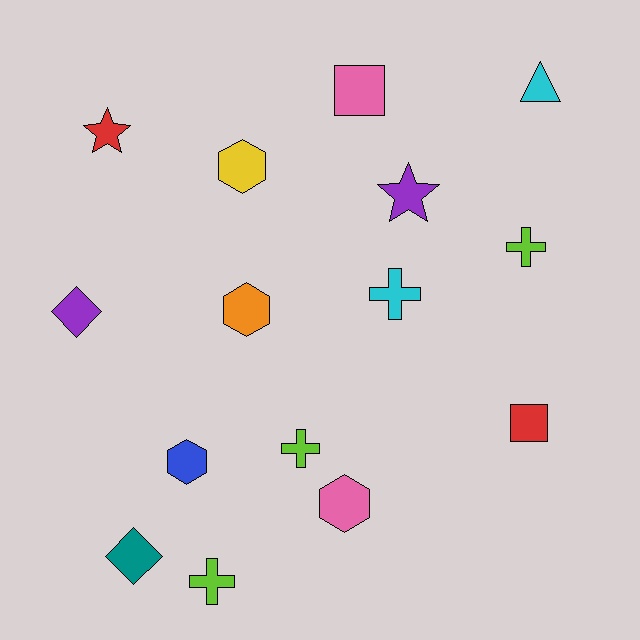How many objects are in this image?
There are 15 objects.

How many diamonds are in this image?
There are 2 diamonds.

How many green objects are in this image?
There are no green objects.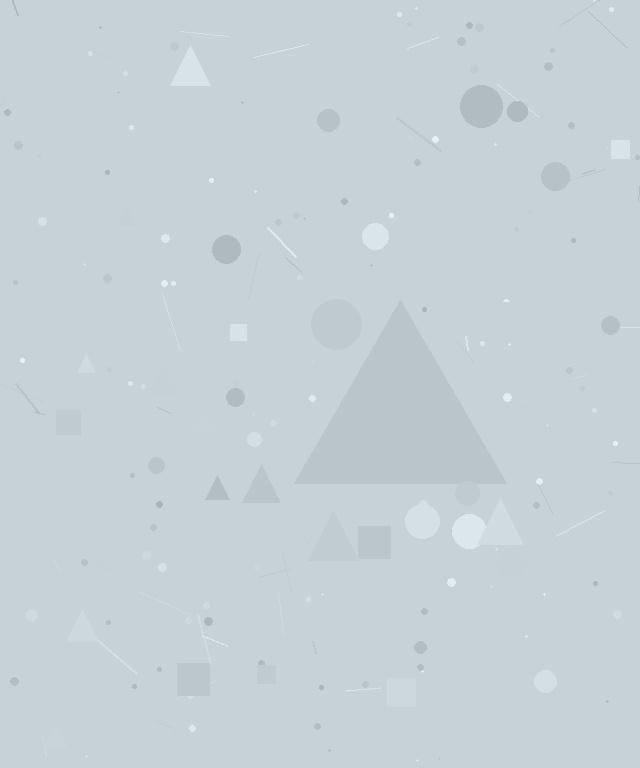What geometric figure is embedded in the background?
A triangle is embedded in the background.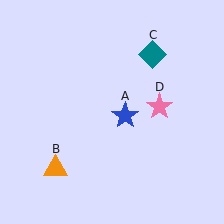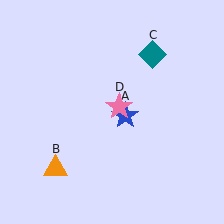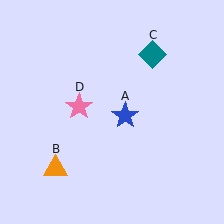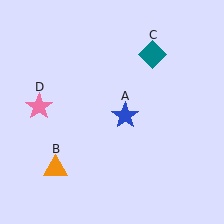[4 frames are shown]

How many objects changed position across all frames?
1 object changed position: pink star (object D).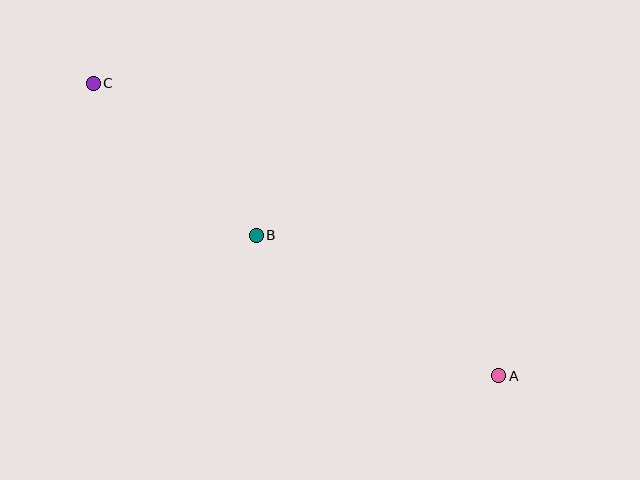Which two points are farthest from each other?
Points A and C are farthest from each other.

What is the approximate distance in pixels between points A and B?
The distance between A and B is approximately 280 pixels.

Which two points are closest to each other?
Points B and C are closest to each other.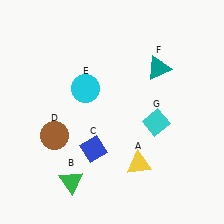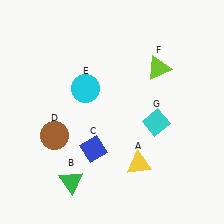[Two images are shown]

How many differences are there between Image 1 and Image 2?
There is 1 difference between the two images.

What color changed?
The triangle (F) changed from teal in Image 1 to lime in Image 2.